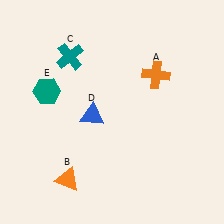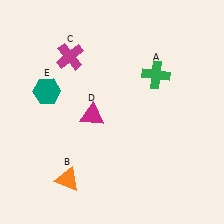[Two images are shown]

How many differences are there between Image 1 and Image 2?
There are 3 differences between the two images.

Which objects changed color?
A changed from orange to green. C changed from teal to magenta. D changed from blue to magenta.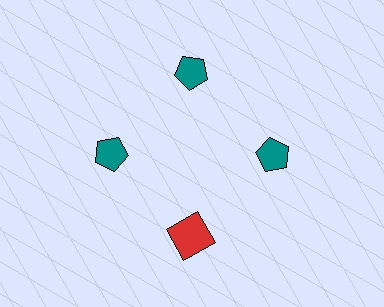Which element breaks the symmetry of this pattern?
The red square at roughly the 6 o'clock position breaks the symmetry. All other shapes are teal pentagons.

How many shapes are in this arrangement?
There are 4 shapes arranged in a ring pattern.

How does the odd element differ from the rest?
It differs in both color (red instead of teal) and shape (square instead of pentagon).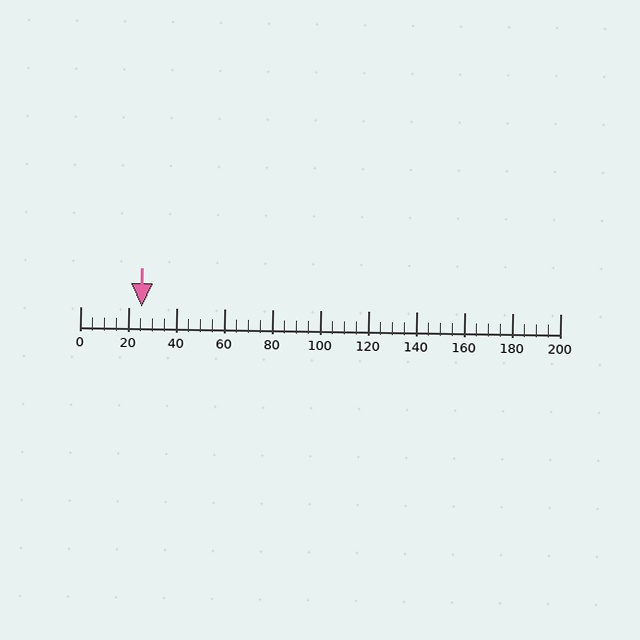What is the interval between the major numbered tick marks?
The major tick marks are spaced 20 units apart.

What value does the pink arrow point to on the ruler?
The pink arrow points to approximately 26.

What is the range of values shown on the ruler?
The ruler shows values from 0 to 200.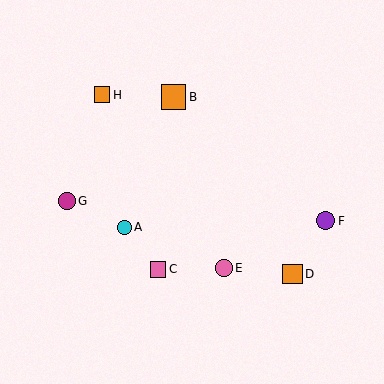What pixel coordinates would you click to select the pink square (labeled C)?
Click at (158, 269) to select the pink square C.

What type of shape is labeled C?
Shape C is a pink square.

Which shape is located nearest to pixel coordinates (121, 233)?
The cyan circle (labeled A) at (124, 227) is nearest to that location.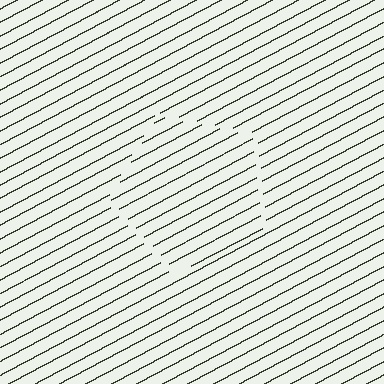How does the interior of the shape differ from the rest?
The interior of the shape contains the same grating, shifted by half a period — the contour is defined by the phase discontinuity where line-ends from the inner and outer gratings abut.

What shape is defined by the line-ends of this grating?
An illusory pentagon. The interior of the shape contains the same grating, shifted by half a period — the contour is defined by the phase discontinuity where line-ends from the inner and outer gratings abut.